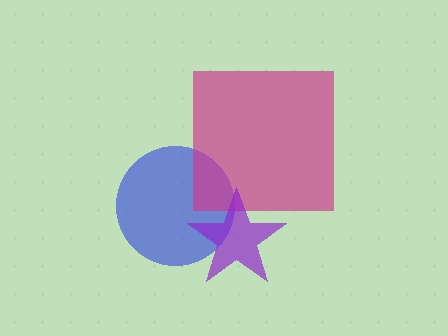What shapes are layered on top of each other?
The layered shapes are: a blue circle, a magenta square, a purple star.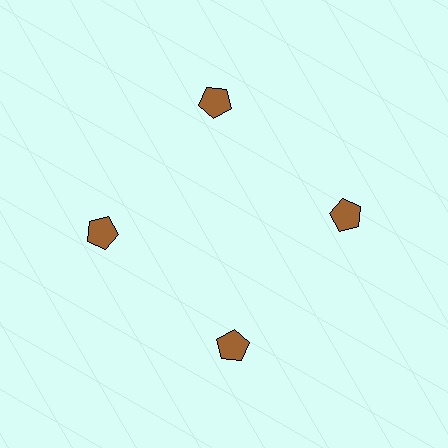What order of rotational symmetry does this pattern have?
This pattern has 4-fold rotational symmetry.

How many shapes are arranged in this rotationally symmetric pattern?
There are 4 shapes, arranged in 4 groups of 1.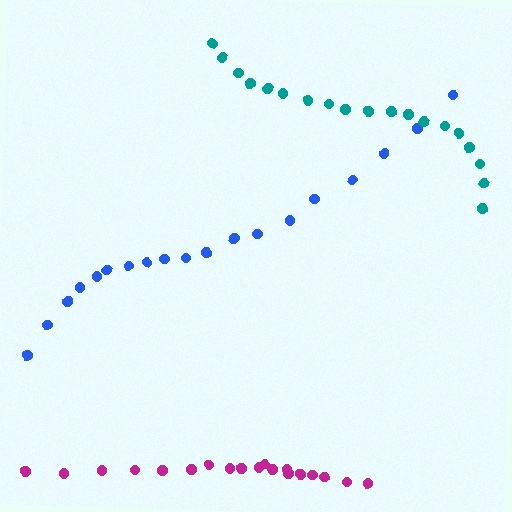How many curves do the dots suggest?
There are 3 distinct paths.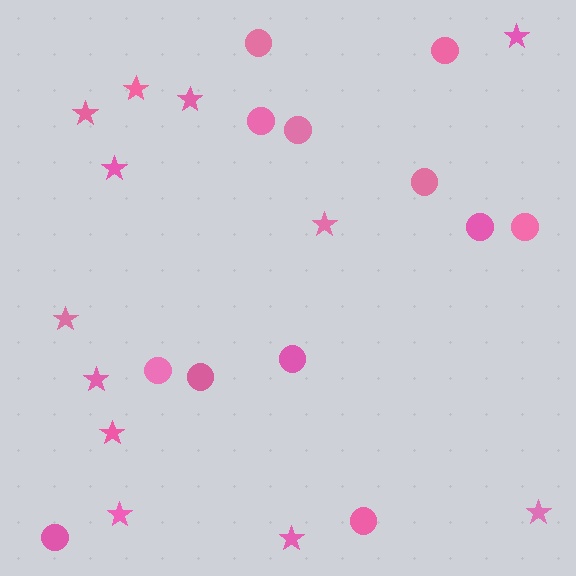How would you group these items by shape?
There are 2 groups: one group of circles (12) and one group of stars (12).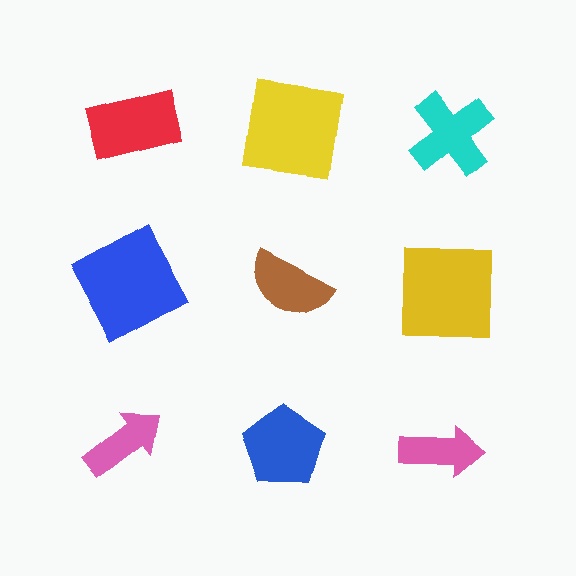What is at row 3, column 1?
A pink arrow.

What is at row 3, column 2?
A blue pentagon.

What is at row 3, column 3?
A pink arrow.